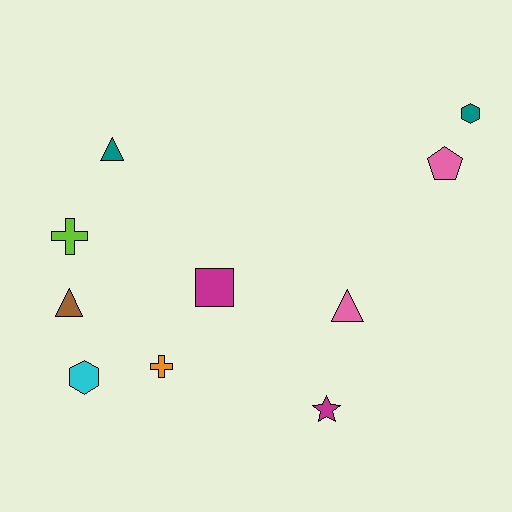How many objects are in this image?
There are 10 objects.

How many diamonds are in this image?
There are no diamonds.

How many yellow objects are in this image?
There are no yellow objects.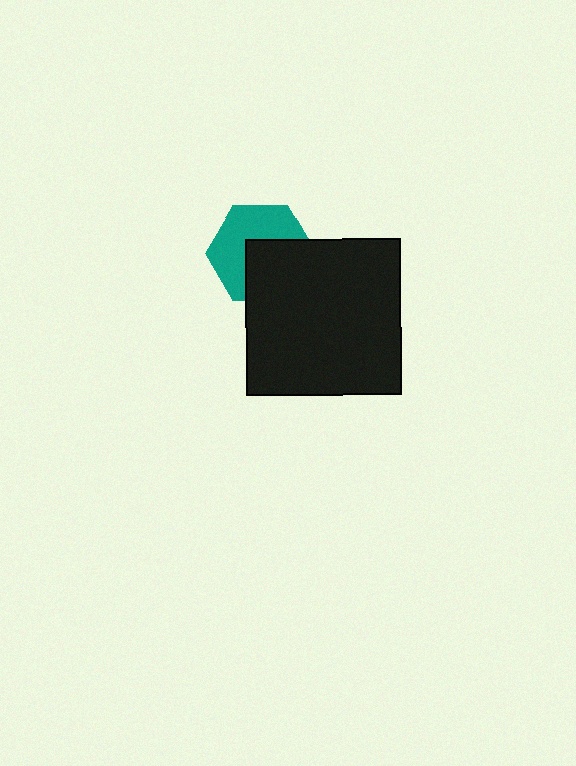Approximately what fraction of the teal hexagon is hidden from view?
Roughly 47% of the teal hexagon is hidden behind the black square.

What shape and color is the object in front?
The object in front is a black square.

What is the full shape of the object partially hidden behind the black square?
The partially hidden object is a teal hexagon.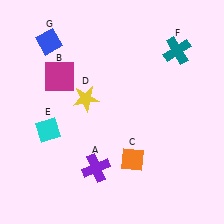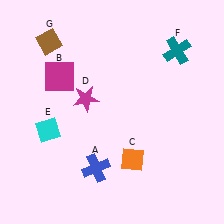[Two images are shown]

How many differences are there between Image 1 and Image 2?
There are 3 differences between the two images.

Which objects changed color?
A changed from purple to blue. D changed from yellow to magenta. G changed from blue to brown.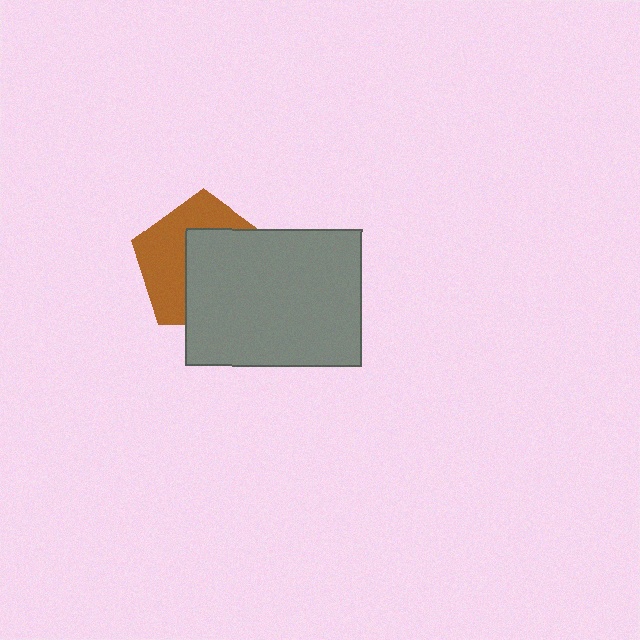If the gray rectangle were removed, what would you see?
You would see the complete brown pentagon.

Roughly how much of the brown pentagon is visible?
About half of it is visible (roughly 46%).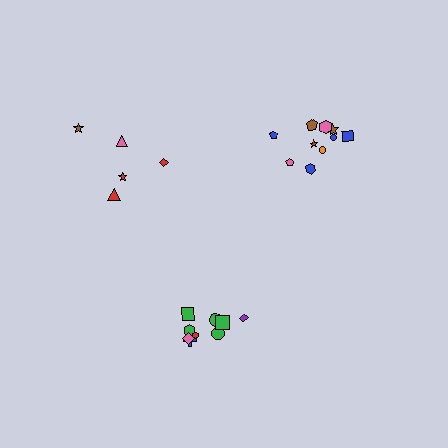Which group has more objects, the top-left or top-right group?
The top-right group.